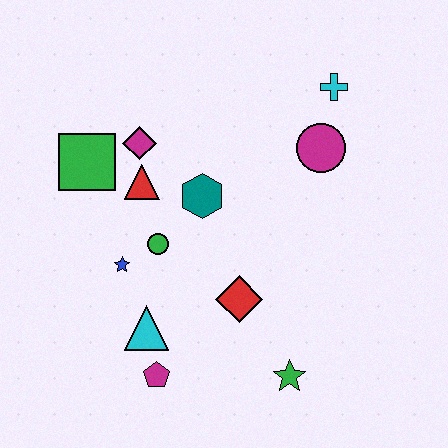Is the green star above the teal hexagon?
No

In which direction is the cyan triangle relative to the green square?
The cyan triangle is below the green square.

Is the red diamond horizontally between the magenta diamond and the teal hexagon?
No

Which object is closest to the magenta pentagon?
The cyan triangle is closest to the magenta pentagon.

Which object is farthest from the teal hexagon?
The green star is farthest from the teal hexagon.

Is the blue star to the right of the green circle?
No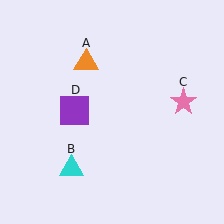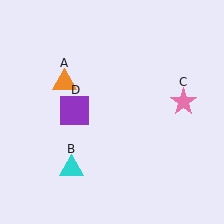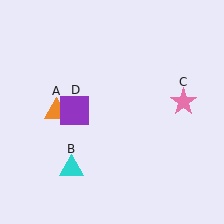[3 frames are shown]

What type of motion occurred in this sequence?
The orange triangle (object A) rotated counterclockwise around the center of the scene.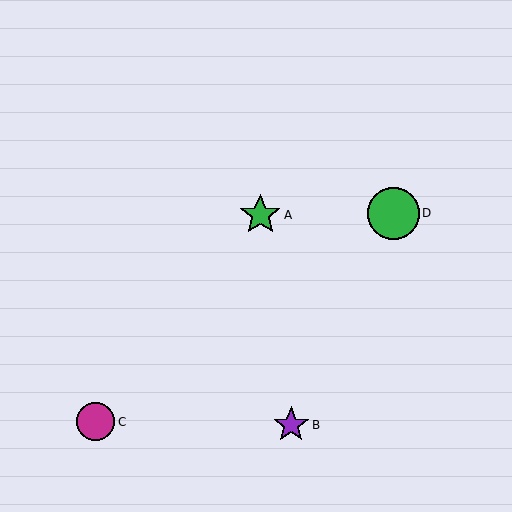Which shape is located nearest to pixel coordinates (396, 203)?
The green circle (labeled D) at (393, 213) is nearest to that location.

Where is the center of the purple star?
The center of the purple star is at (291, 425).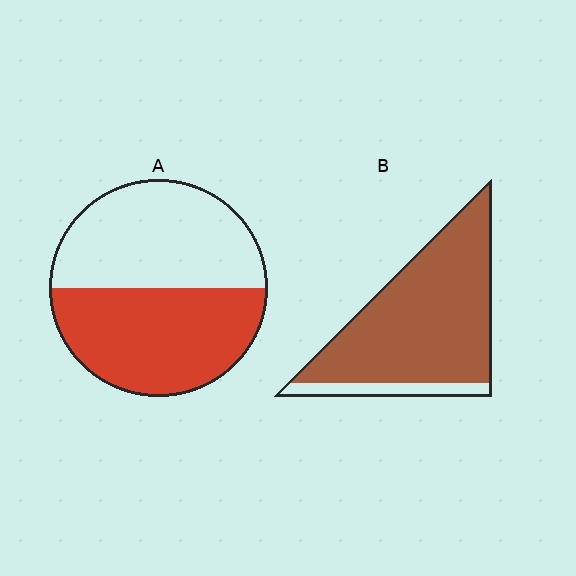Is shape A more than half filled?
Roughly half.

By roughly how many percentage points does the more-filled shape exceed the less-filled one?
By roughly 40 percentage points (B over A).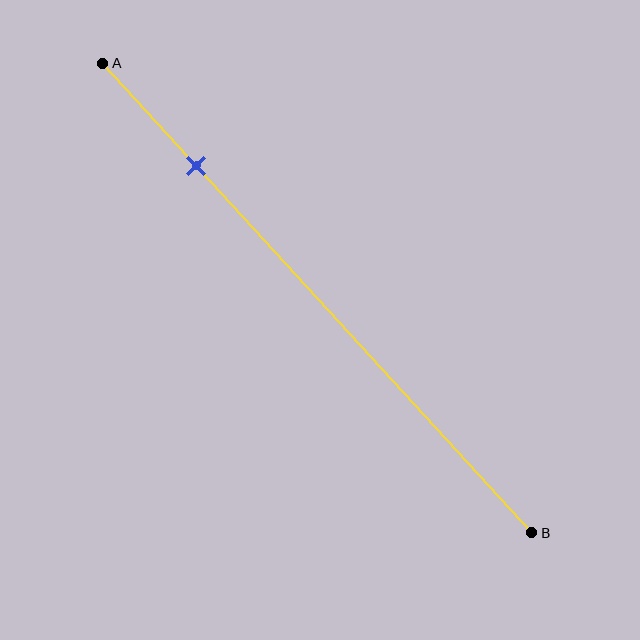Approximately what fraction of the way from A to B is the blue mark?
The blue mark is approximately 20% of the way from A to B.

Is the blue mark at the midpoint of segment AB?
No, the mark is at about 20% from A, not at the 50% midpoint.